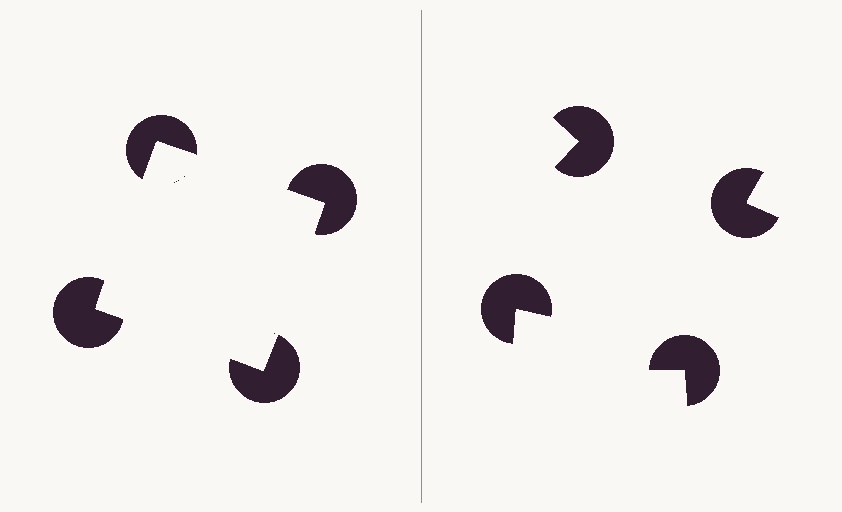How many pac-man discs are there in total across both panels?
8 — 4 on each side.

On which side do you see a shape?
An illusory square appears on the left side. On the right side the wedge cuts are rotated, so no coherent shape forms.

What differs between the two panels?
The pac-man discs are positioned identically on both sides; only the wedge orientations differ. On the left they align to a square; on the right they are misaligned.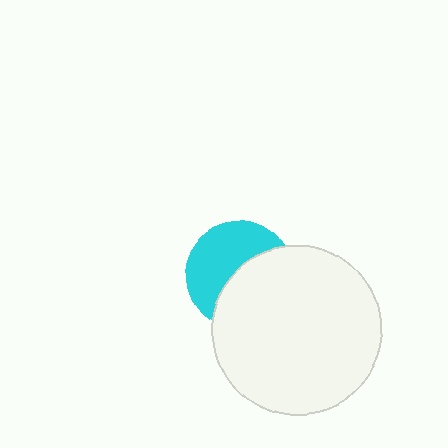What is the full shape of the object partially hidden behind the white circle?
The partially hidden object is a cyan circle.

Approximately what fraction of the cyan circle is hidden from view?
Roughly 49% of the cyan circle is hidden behind the white circle.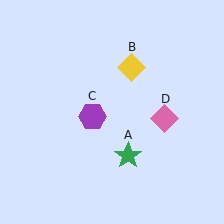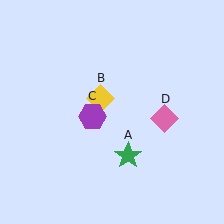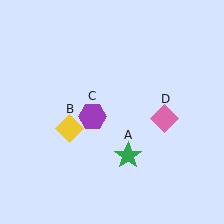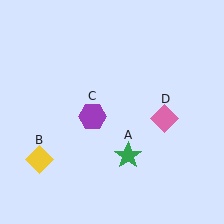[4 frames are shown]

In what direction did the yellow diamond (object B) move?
The yellow diamond (object B) moved down and to the left.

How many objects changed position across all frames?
1 object changed position: yellow diamond (object B).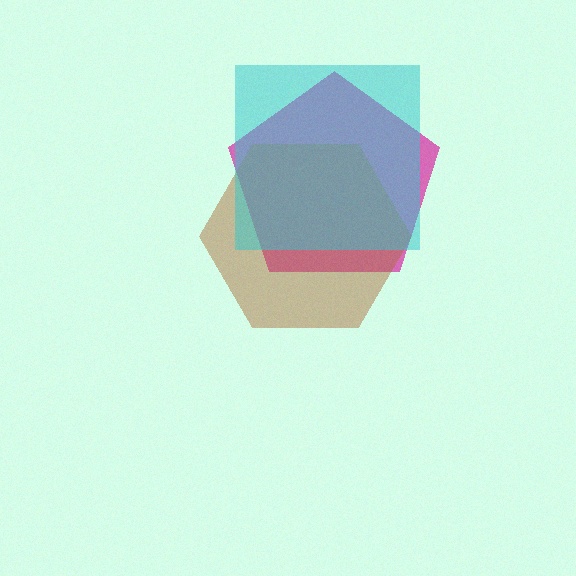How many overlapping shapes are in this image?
There are 3 overlapping shapes in the image.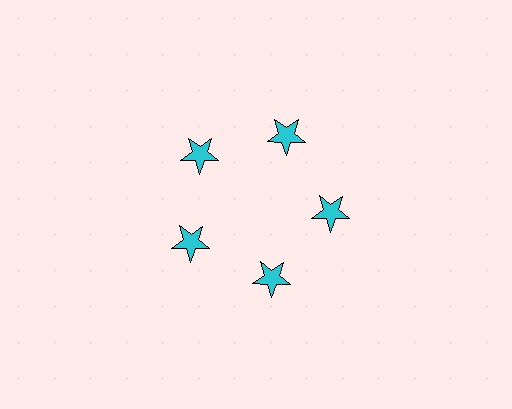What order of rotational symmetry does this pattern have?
This pattern has 5-fold rotational symmetry.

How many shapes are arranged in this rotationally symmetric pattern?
There are 5 shapes, arranged in 5 groups of 1.